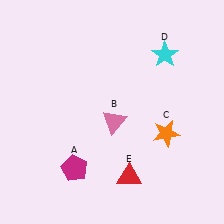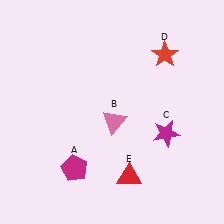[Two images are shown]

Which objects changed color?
C changed from orange to magenta. D changed from cyan to red.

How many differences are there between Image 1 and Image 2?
There are 2 differences between the two images.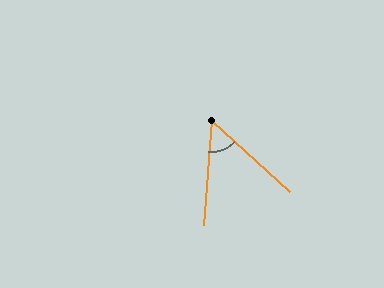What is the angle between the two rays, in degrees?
Approximately 52 degrees.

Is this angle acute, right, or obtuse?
It is acute.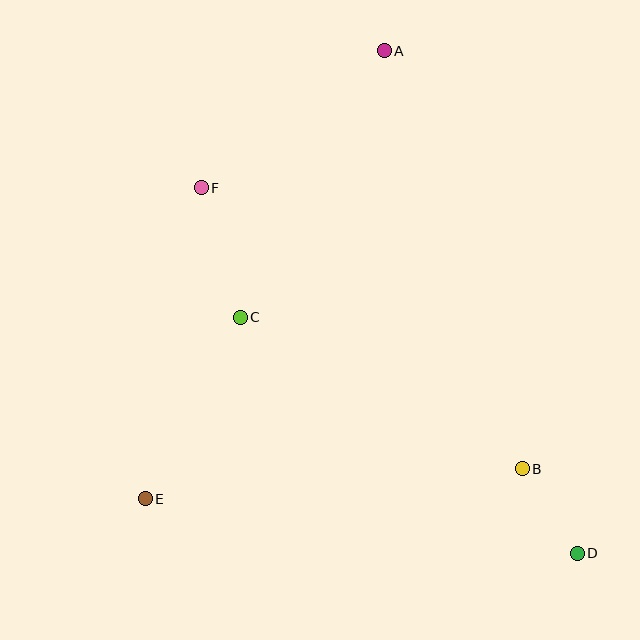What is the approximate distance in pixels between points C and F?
The distance between C and F is approximately 135 pixels.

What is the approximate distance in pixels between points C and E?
The distance between C and E is approximately 205 pixels.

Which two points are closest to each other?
Points B and D are closest to each other.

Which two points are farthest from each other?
Points A and D are farthest from each other.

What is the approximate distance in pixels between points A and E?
The distance between A and E is approximately 508 pixels.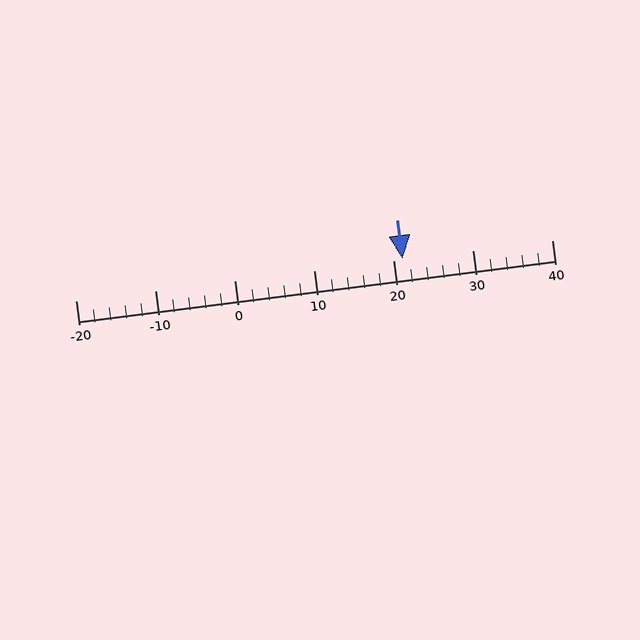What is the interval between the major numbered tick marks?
The major tick marks are spaced 10 units apart.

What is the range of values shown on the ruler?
The ruler shows values from -20 to 40.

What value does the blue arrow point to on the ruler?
The blue arrow points to approximately 21.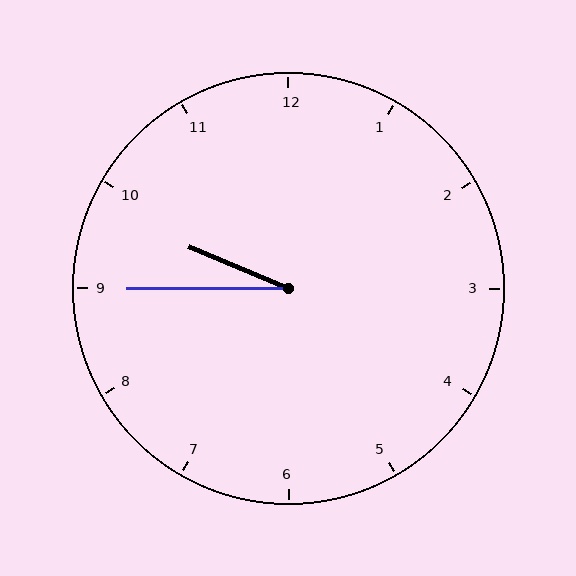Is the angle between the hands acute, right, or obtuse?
It is acute.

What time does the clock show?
9:45.